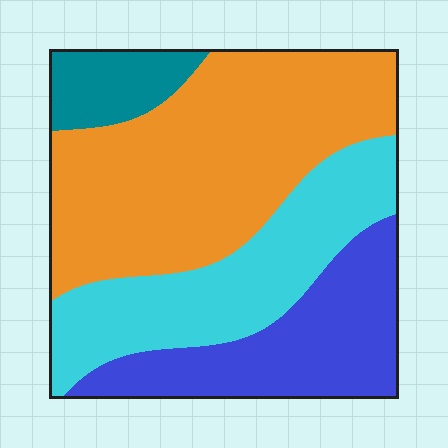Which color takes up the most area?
Orange, at roughly 45%.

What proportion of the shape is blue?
Blue takes up less than a quarter of the shape.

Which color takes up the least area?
Teal, at roughly 10%.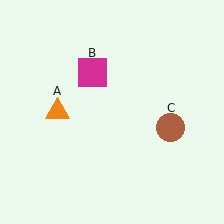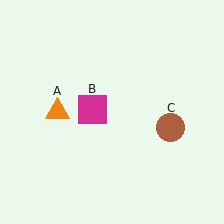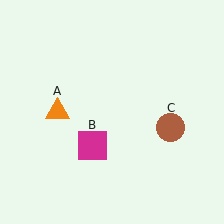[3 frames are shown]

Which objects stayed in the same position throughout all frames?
Orange triangle (object A) and brown circle (object C) remained stationary.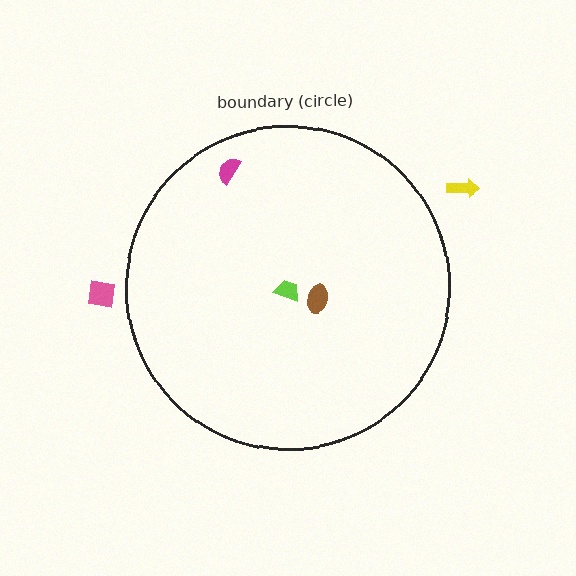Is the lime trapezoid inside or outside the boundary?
Inside.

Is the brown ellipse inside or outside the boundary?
Inside.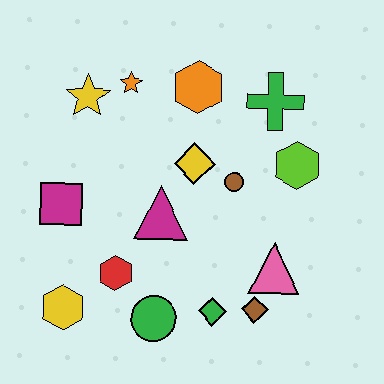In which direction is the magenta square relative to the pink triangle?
The magenta square is to the left of the pink triangle.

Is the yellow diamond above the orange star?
No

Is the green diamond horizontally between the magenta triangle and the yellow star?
No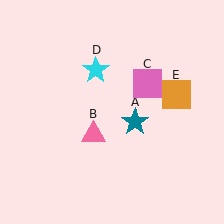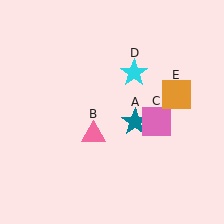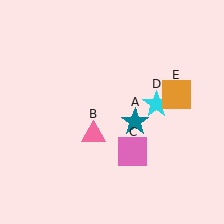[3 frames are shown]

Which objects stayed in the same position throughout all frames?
Teal star (object A) and pink triangle (object B) and orange square (object E) remained stationary.